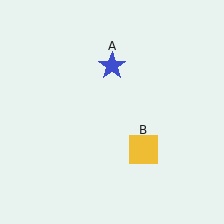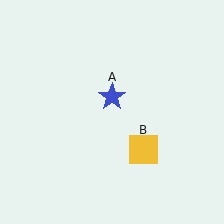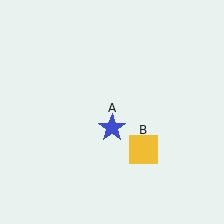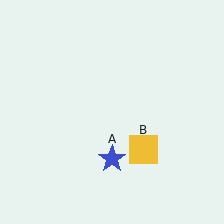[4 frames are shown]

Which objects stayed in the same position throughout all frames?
Yellow square (object B) remained stationary.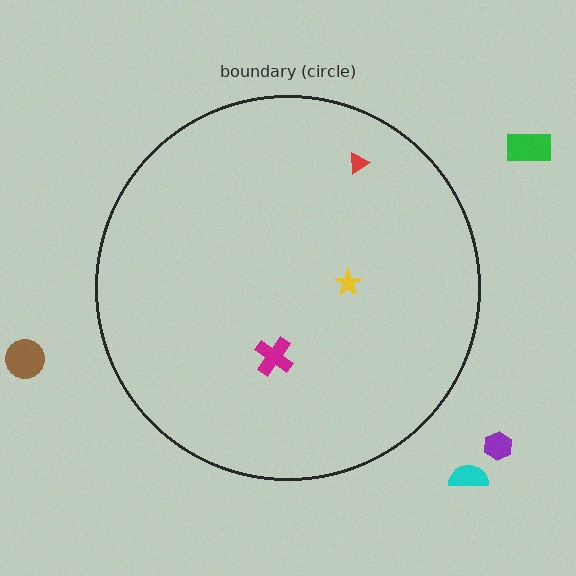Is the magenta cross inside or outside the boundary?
Inside.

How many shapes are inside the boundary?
3 inside, 4 outside.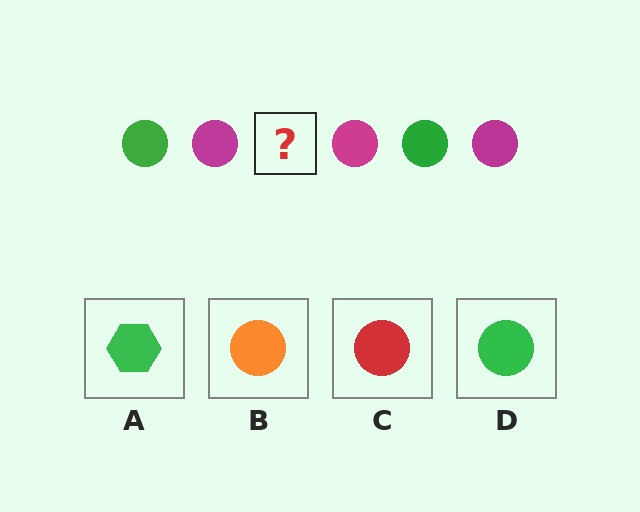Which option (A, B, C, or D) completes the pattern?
D.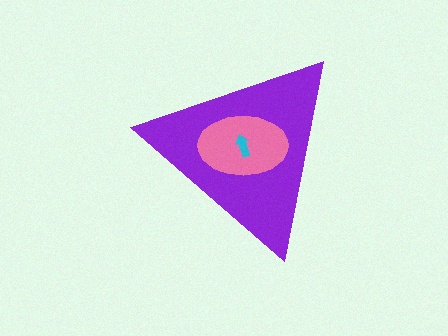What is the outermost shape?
The purple triangle.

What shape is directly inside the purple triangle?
The pink ellipse.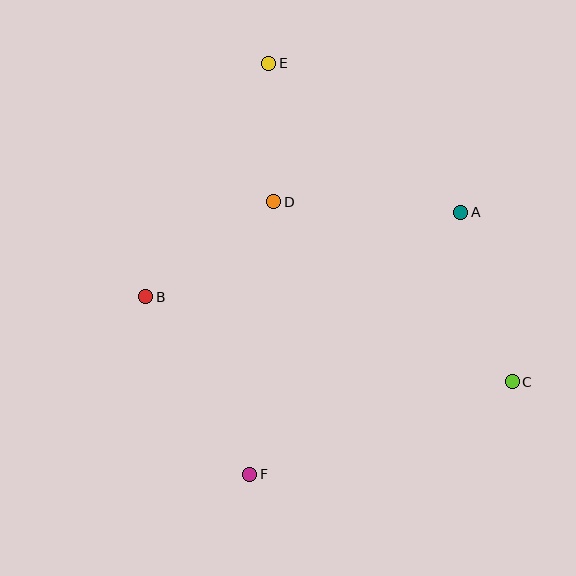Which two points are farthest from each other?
Points E and F are farthest from each other.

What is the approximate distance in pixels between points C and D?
The distance between C and D is approximately 299 pixels.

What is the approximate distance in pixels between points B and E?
The distance between B and E is approximately 264 pixels.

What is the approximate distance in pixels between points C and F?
The distance between C and F is approximately 278 pixels.